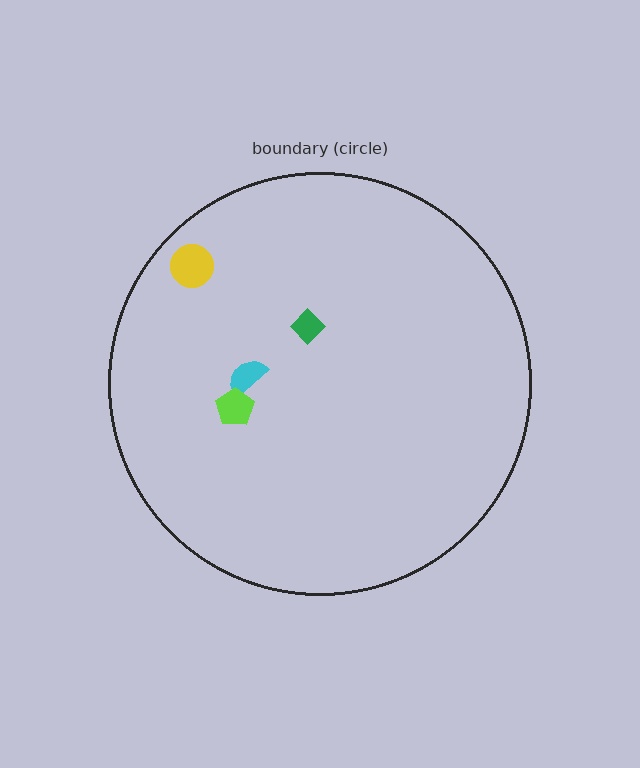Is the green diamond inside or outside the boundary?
Inside.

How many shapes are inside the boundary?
4 inside, 0 outside.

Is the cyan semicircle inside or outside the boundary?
Inside.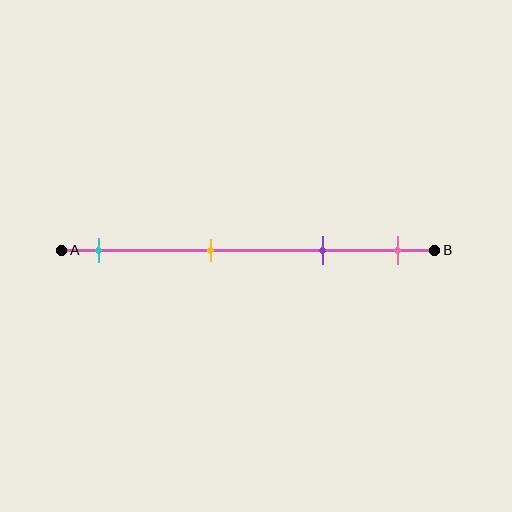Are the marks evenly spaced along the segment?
No, the marks are not evenly spaced.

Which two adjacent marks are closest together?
The purple and pink marks are the closest adjacent pair.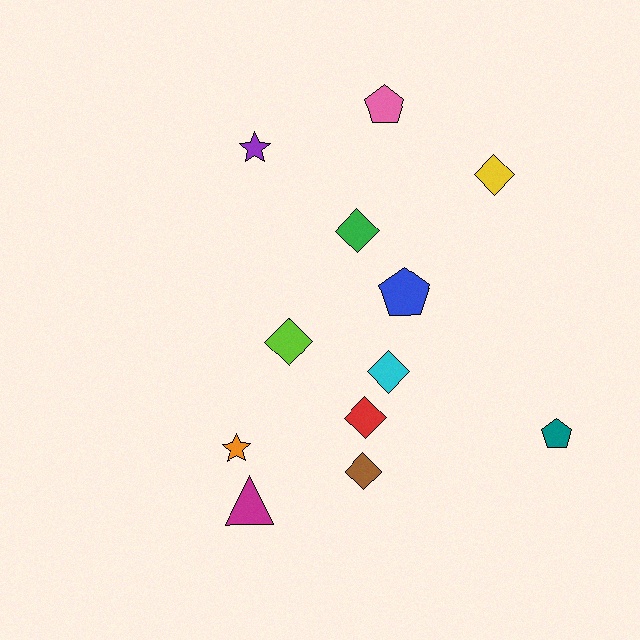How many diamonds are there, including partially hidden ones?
There are 6 diamonds.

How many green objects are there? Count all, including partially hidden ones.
There is 1 green object.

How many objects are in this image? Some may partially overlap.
There are 12 objects.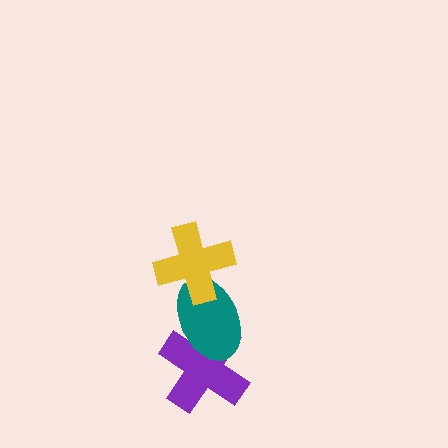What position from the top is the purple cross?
The purple cross is 3rd from the top.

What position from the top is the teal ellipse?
The teal ellipse is 2nd from the top.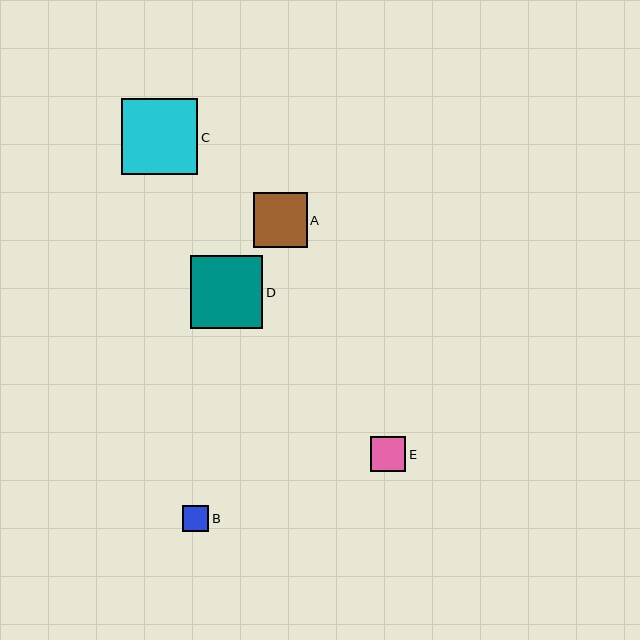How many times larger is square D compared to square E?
Square D is approximately 2.1 times the size of square E.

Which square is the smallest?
Square B is the smallest with a size of approximately 26 pixels.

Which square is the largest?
Square C is the largest with a size of approximately 76 pixels.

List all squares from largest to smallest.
From largest to smallest: C, D, A, E, B.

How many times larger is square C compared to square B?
Square C is approximately 3.0 times the size of square B.